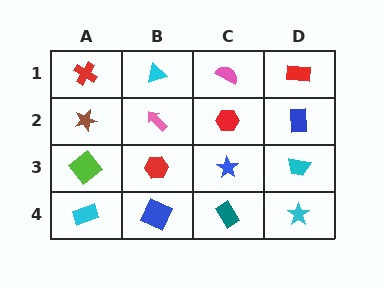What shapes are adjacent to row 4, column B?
A red hexagon (row 3, column B), a cyan rectangle (row 4, column A), a teal rectangle (row 4, column C).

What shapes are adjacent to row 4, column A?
A lime diamond (row 3, column A), a blue square (row 4, column B).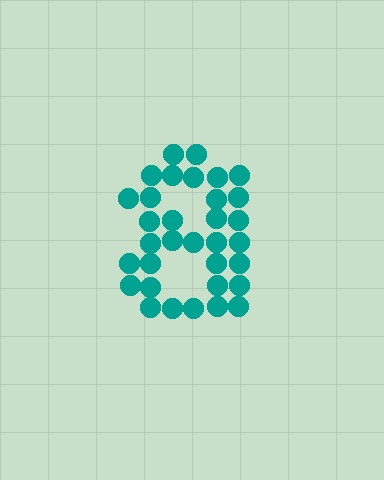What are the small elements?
The small elements are circles.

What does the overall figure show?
The overall figure shows the digit 8.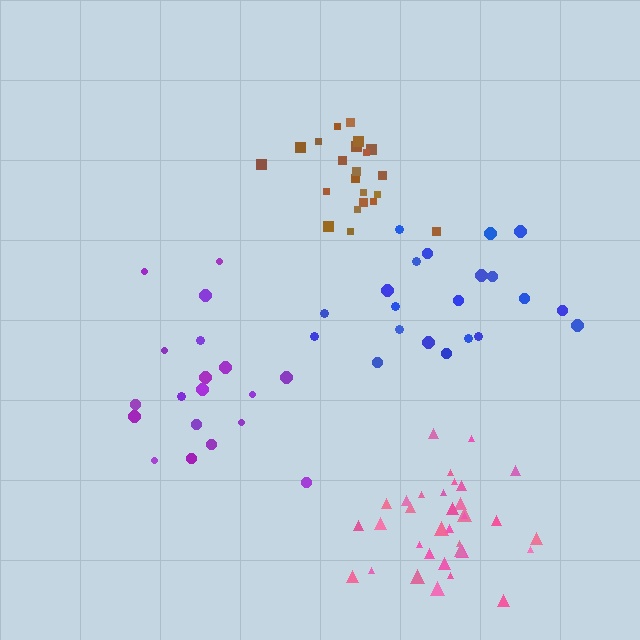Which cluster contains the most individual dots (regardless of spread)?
Pink (34).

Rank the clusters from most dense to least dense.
brown, pink, purple, blue.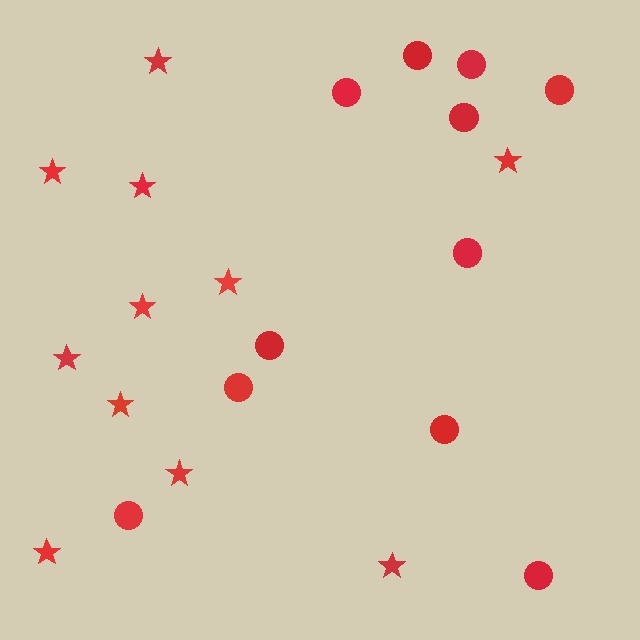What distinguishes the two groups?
There are 2 groups: one group of circles (11) and one group of stars (11).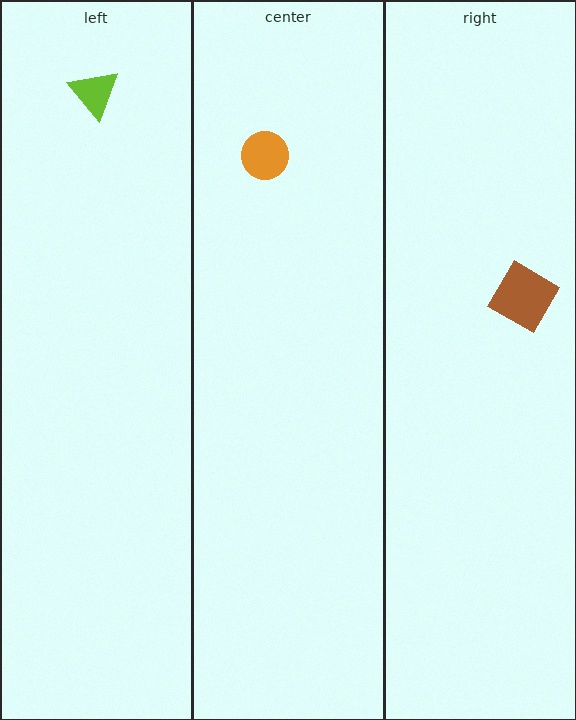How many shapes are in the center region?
1.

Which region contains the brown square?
The right region.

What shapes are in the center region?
The orange circle.